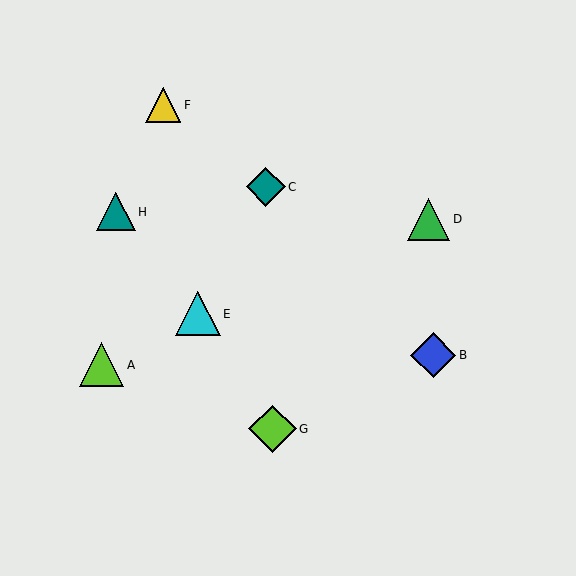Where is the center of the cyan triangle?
The center of the cyan triangle is at (198, 314).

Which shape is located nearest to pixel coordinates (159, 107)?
The yellow triangle (labeled F) at (163, 105) is nearest to that location.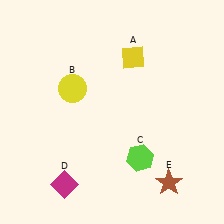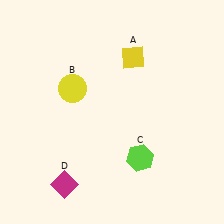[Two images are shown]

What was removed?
The brown star (E) was removed in Image 2.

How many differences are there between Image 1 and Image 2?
There is 1 difference between the two images.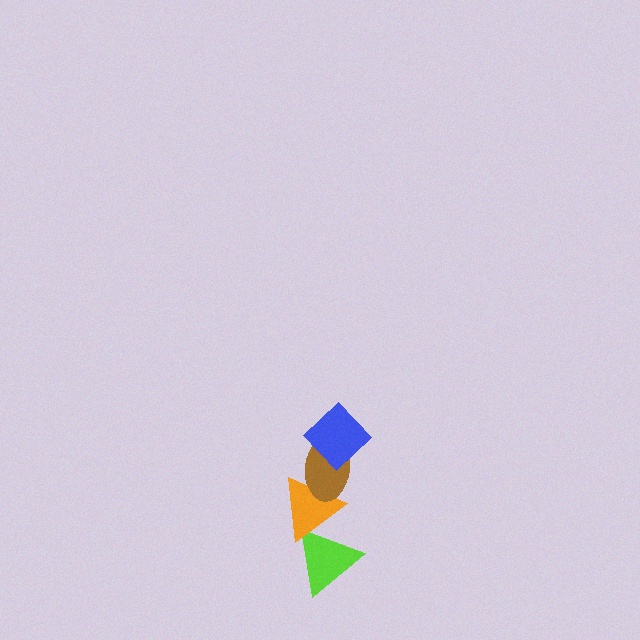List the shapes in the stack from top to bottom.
From top to bottom: the blue diamond, the brown ellipse, the orange triangle, the lime triangle.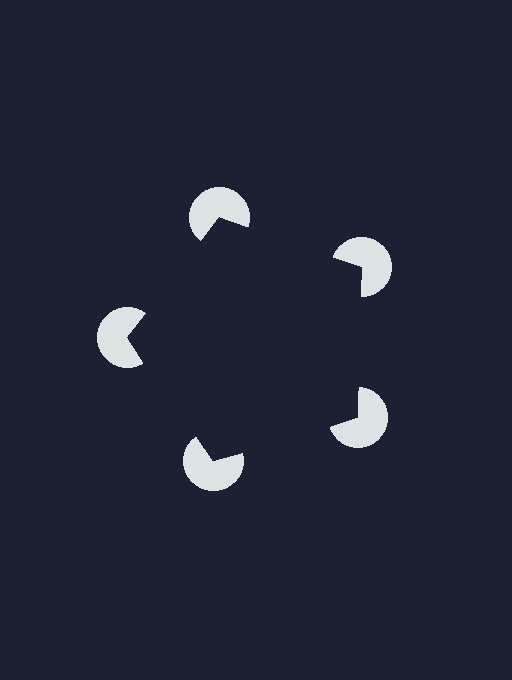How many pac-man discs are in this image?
There are 5 — one at each vertex of the illusory pentagon.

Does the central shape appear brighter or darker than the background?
It typically appears slightly darker than the background, even though no actual brightness change is drawn.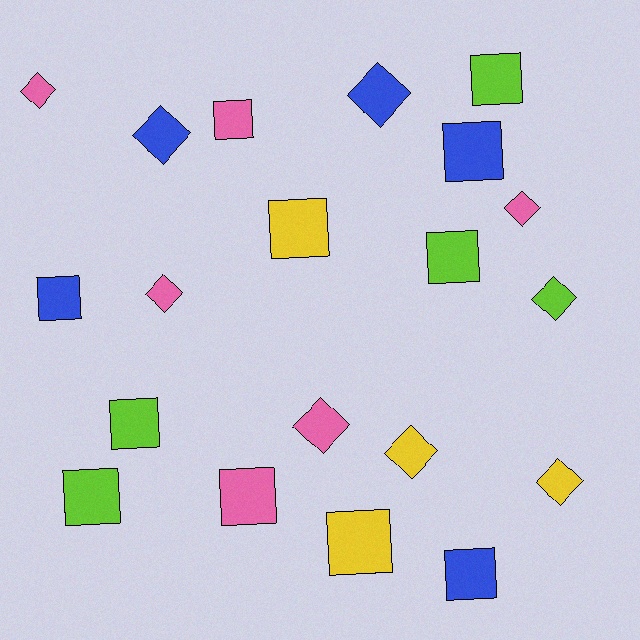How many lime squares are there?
There are 4 lime squares.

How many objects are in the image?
There are 20 objects.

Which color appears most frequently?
Pink, with 6 objects.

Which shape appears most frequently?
Square, with 11 objects.